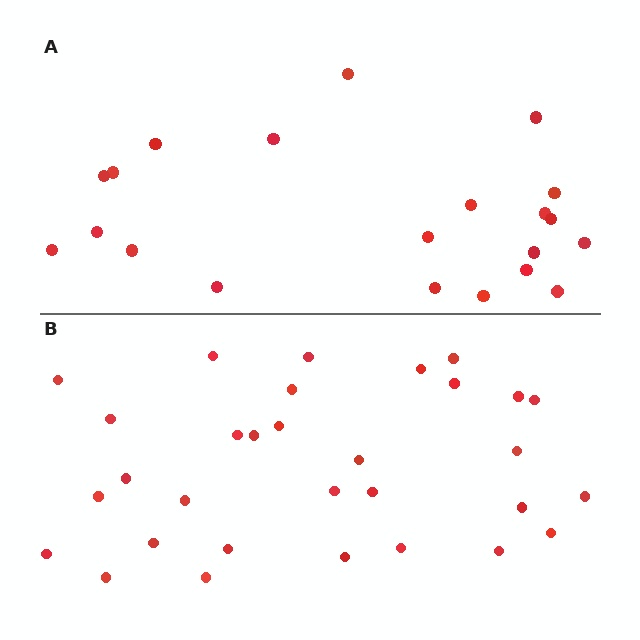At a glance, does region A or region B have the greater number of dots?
Region B (the bottom region) has more dots.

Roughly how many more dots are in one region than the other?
Region B has roughly 10 or so more dots than region A.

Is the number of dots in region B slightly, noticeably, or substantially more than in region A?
Region B has substantially more. The ratio is roughly 1.5 to 1.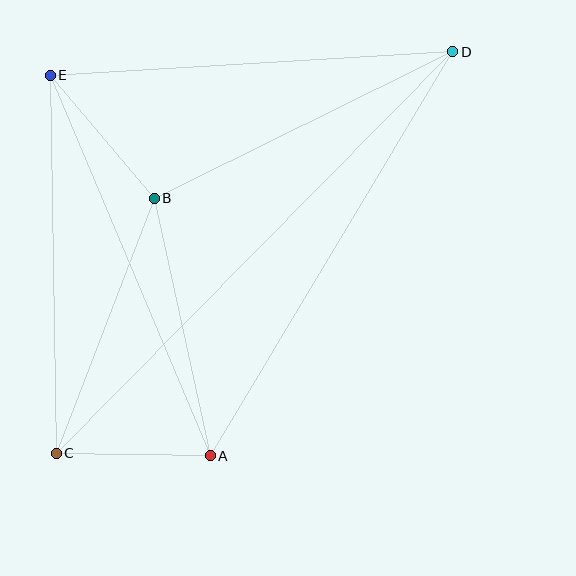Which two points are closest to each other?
Points A and C are closest to each other.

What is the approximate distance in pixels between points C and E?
The distance between C and E is approximately 378 pixels.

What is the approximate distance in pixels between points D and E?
The distance between D and E is approximately 403 pixels.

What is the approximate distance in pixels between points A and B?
The distance between A and B is approximately 263 pixels.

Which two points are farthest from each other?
Points C and D are farthest from each other.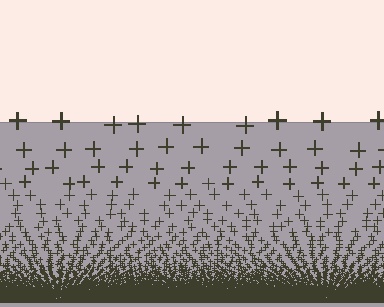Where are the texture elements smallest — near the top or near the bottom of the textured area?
Near the bottom.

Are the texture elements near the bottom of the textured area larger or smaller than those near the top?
Smaller. The gradient is inverted — elements near the bottom are smaller and denser.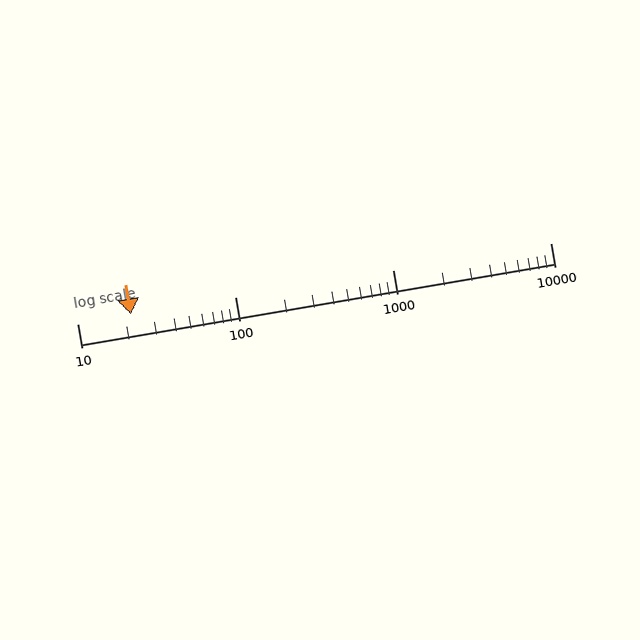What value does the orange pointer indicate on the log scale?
The pointer indicates approximately 22.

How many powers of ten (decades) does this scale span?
The scale spans 3 decades, from 10 to 10000.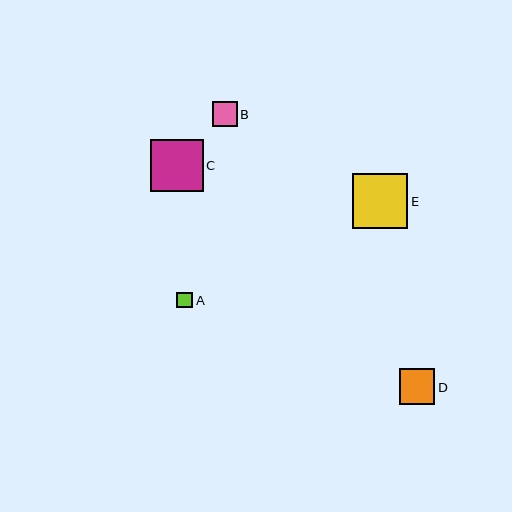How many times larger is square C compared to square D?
Square C is approximately 1.5 times the size of square D.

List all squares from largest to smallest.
From largest to smallest: E, C, D, B, A.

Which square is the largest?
Square E is the largest with a size of approximately 55 pixels.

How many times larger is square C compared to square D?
Square C is approximately 1.5 times the size of square D.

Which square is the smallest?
Square A is the smallest with a size of approximately 16 pixels.